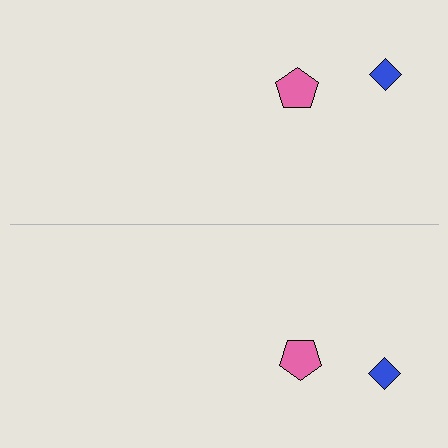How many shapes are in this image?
There are 4 shapes in this image.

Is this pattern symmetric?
Yes, this pattern has bilateral (reflection) symmetry.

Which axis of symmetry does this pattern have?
The pattern has a horizontal axis of symmetry running through the center of the image.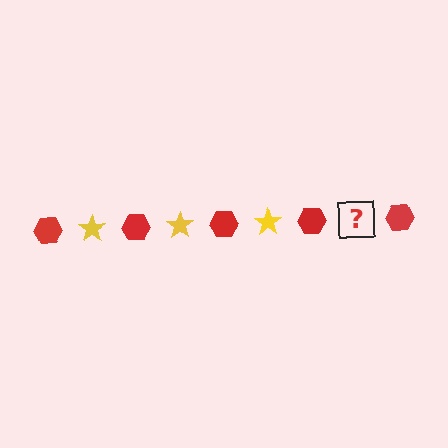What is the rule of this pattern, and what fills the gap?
The rule is that the pattern alternates between red hexagon and yellow star. The gap should be filled with a yellow star.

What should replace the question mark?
The question mark should be replaced with a yellow star.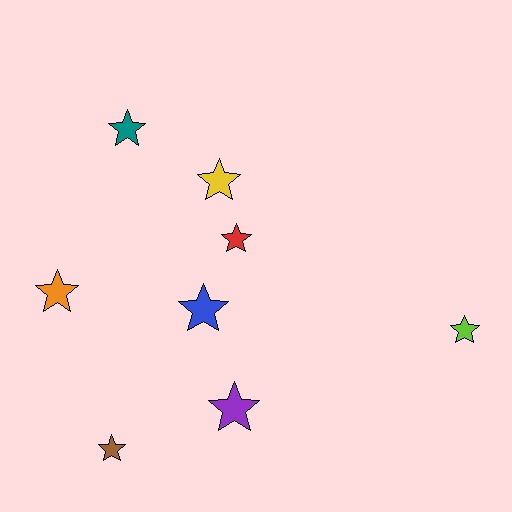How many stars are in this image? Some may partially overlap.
There are 8 stars.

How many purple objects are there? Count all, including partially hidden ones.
There is 1 purple object.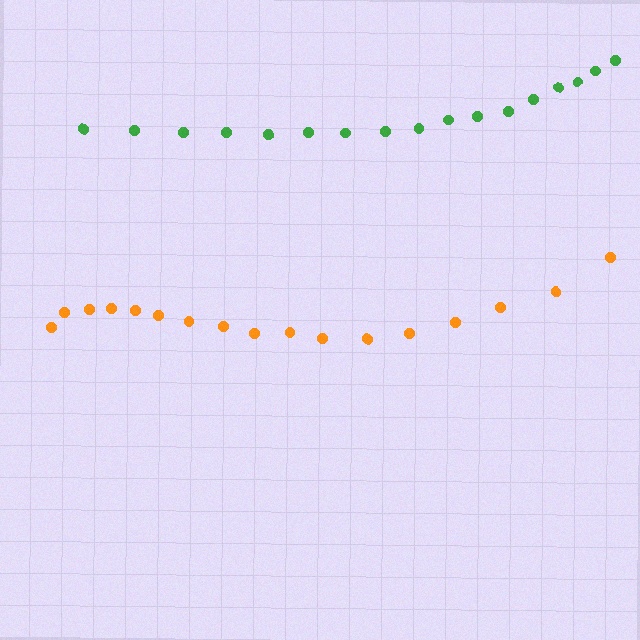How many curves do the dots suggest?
There are 2 distinct paths.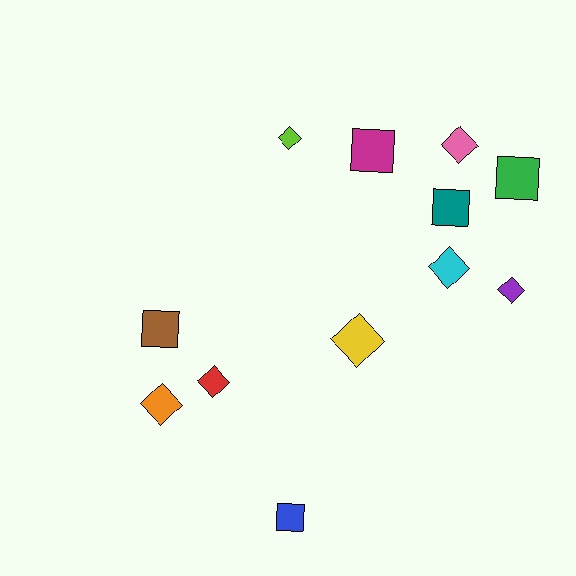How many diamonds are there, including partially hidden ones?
There are 7 diamonds.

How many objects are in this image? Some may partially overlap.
There are 12 objects.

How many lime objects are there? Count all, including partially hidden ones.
There is 1 lime object.